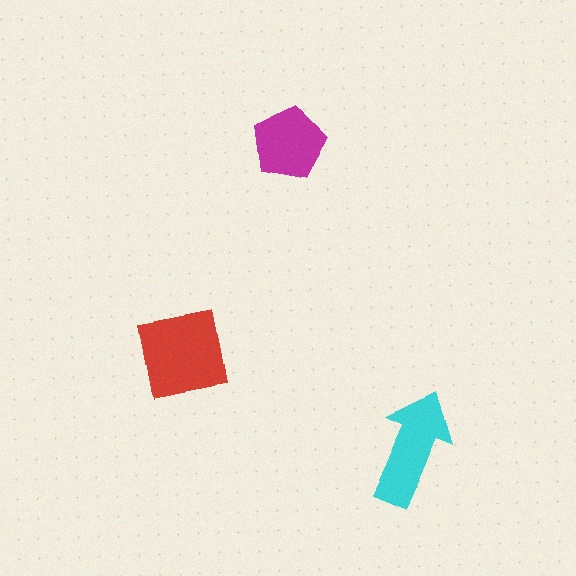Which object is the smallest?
The magenta pentagon.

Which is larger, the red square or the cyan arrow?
The red square.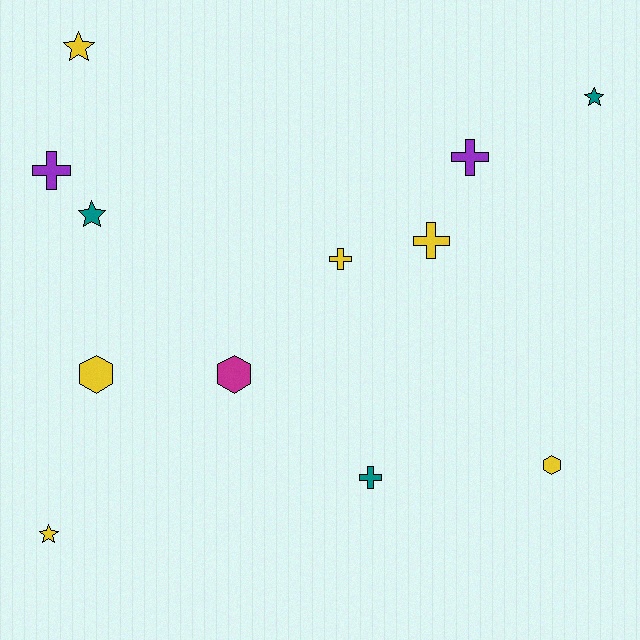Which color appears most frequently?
Yellow, with 6 objects.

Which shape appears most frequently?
Cross, with 5 objects.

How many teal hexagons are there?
There are no teal hexagons.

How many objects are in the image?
There are 12 objects.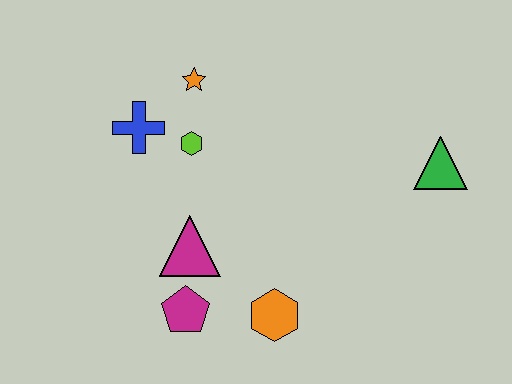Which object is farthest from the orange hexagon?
The orange star is farthest from the orange hexagon.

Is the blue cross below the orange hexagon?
No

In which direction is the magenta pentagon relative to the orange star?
The magenta pentagon is below the orange star.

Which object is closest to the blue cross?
The lime hexagon is closest to the blue cross.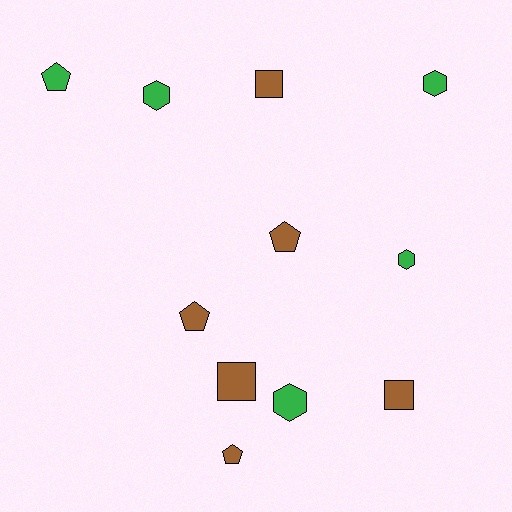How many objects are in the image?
There are 11 objects.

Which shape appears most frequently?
Hexagon, with 4 objects.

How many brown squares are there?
There are 3 brown squares.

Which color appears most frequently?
Brown, with 6 objects.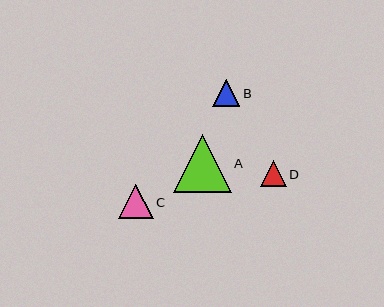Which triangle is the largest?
Triangle A is the largest with a size of approximately 58 pixels.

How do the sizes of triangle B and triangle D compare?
Triangle B and triangle D are approximately the same size.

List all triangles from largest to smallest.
From largest to smallest: A, C, B, D.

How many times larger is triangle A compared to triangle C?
Triangle A is approximately 1.7 times the size of triangle C.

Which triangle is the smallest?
Triangle D is the smallest with a size of approximately 26 pixels.